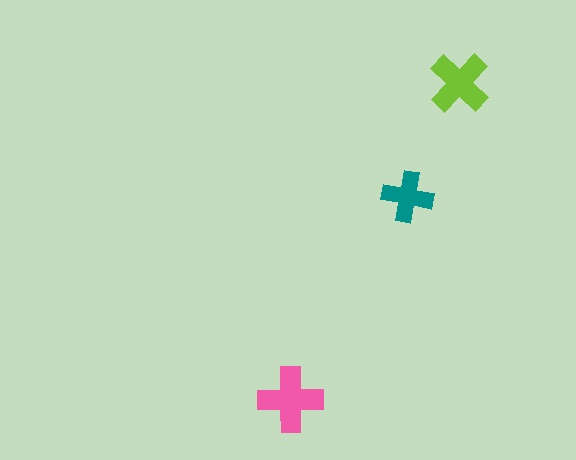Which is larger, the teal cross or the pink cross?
The pink one.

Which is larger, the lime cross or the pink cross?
The pink one.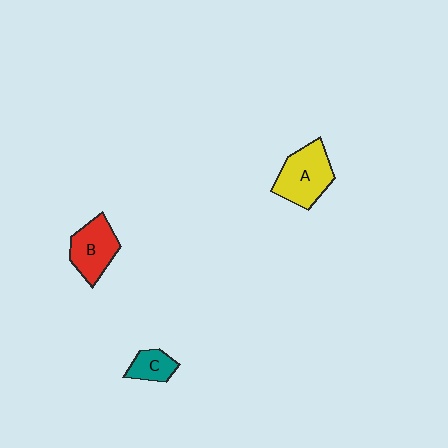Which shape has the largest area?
Shape A (yellow).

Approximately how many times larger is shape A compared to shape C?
Approximately 2.1 times.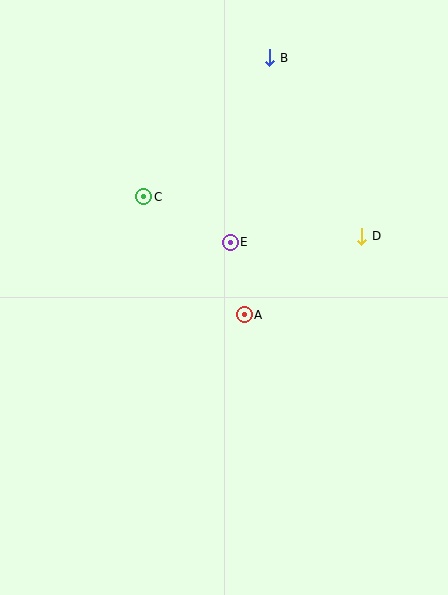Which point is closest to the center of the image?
Point A at (244, 315) is closest to the center.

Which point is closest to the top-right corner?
Point B is closest to the top-right corner.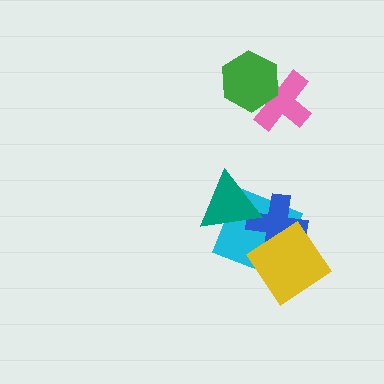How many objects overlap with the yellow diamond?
2 objects overlap with the yellow diamond.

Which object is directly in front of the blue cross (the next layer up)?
The teal triangle is directly in front of the blue cross.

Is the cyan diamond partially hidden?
Yes, it is partially covered by another shape.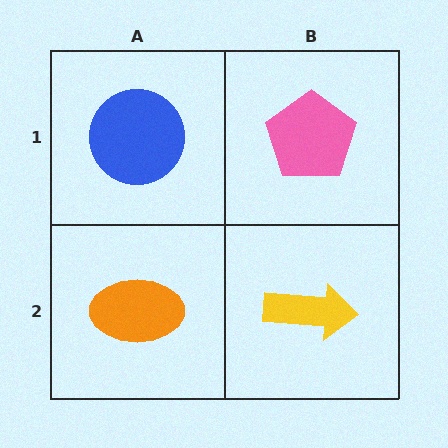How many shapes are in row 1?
2 shapes.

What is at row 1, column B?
A pink pentagon.